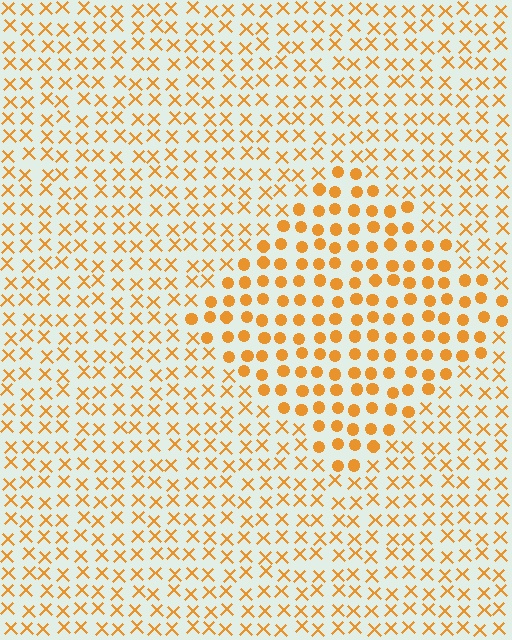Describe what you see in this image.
The image is filled with small orange elements arranged in a uniform grid. A diamond-shaped region contains circles, while the surrounding area contains X marks. The boundary is defined purely by the change in element shape.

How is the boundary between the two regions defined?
The boundary is defined by a change in element shape: circles inside vs. X marks outside. All elements share the same color and spacing.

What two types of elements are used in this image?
The image uses circles inside the diamond region and X marks outside it.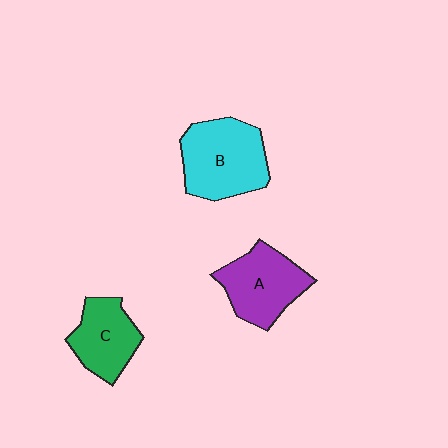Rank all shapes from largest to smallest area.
From largest to smallest: B (cyan), A (purple), C (green).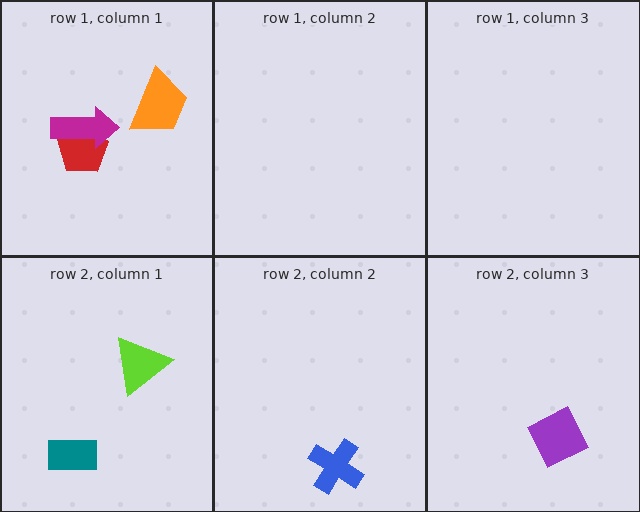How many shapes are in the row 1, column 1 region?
3.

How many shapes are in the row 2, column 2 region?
1.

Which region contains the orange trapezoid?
The row 1, column 1 region.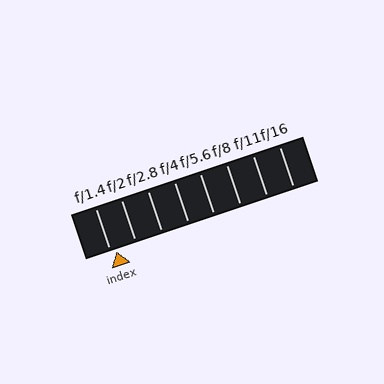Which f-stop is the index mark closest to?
The index mark is closest to f/1.4.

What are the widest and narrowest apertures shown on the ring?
The widest aperture shown is f/1.4 and the narrowest is f/16.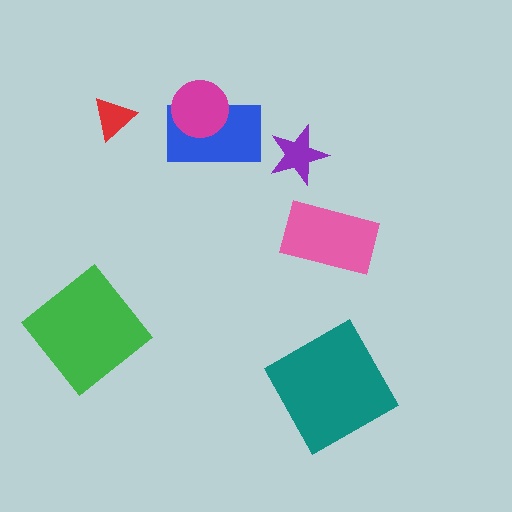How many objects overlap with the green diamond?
0 objects overlap with the green diamond.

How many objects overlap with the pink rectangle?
0 objects overlap with the pink rectangle.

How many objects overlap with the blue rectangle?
1 object overlaps with the blue rectangle.